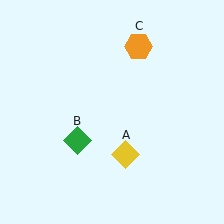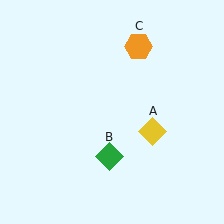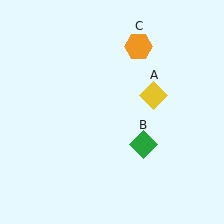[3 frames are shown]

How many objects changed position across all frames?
2 objects changed position: yellow diamond (object A), green diamond (object B).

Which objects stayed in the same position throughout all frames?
Orange hexagon (object C) remained stationary.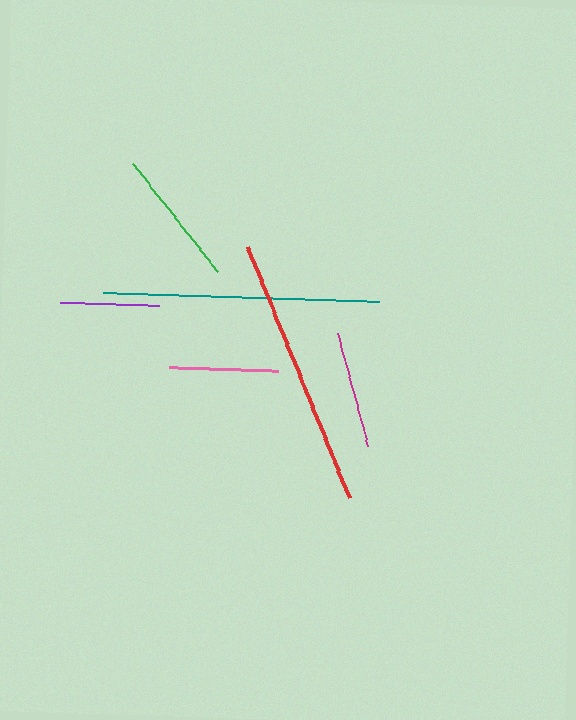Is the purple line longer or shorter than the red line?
The red line is longer than the purple line.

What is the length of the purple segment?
The purple segment is approximately 99 pixels long.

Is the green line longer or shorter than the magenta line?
The green line is longer than the magenta line.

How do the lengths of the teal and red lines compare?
The teal and red lines are approximately the same length.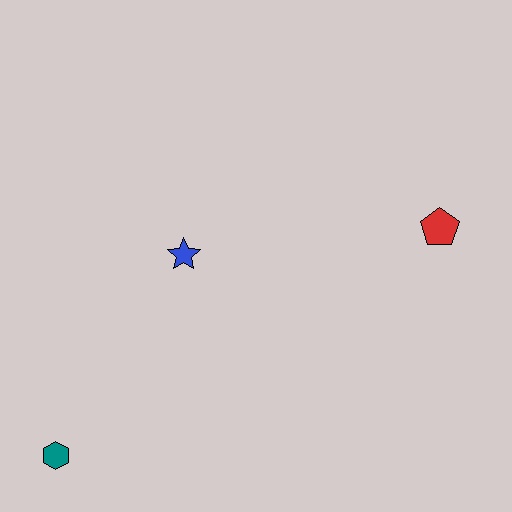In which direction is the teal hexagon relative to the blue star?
The teal hexagon is below the blue star.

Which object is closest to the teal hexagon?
The blue star is closest to the teal hexagon.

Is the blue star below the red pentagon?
Yes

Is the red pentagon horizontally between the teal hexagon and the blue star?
No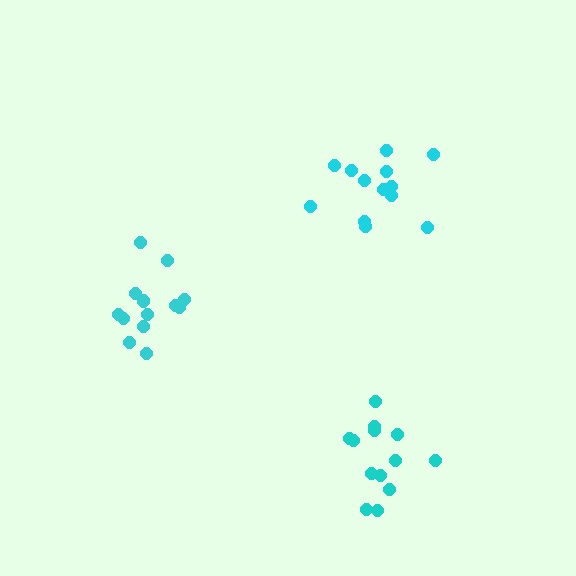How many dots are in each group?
Group 1: 13 dots, Group 2: 13 dots, Group 3: 13 dots (39 total).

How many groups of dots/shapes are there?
There are 3 groups.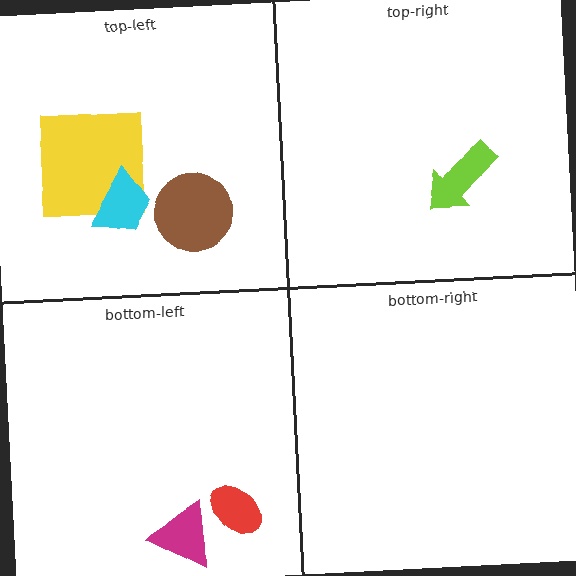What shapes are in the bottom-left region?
The red ellipse, the magenta triangle.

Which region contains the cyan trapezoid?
The top-left region.